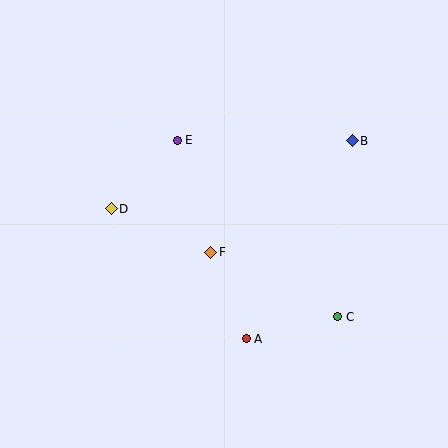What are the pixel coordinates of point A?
Point A is at (246, 339).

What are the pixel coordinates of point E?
Point E is at (177, 140).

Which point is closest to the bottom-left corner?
Point D is closest to the bottom-left corner.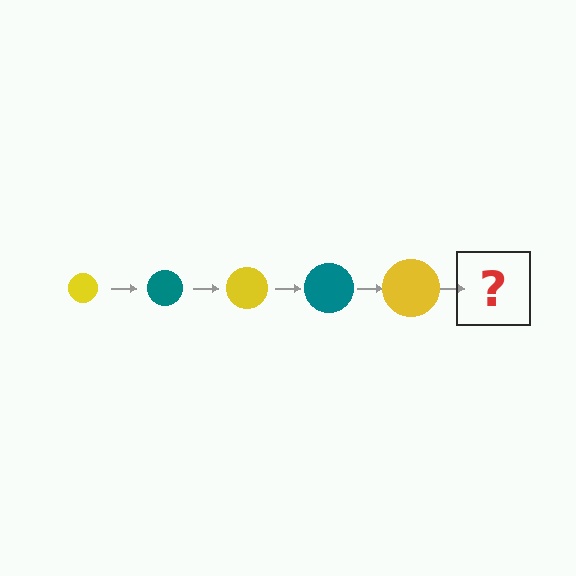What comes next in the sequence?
The next element should be a teal circle, larger than the previous one.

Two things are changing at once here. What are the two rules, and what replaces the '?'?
The two rules are that the circle grows larger each step and the color cycles through yellow and teal. The '?' should be a teal circle, larger than the previous one.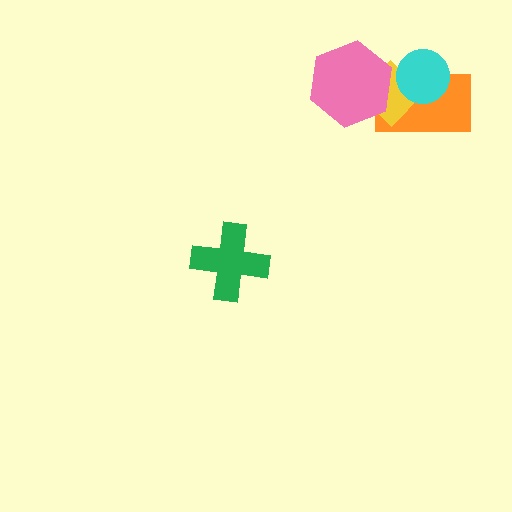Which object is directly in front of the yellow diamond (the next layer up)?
The pink hexagon is directly in front of the yellow diamond.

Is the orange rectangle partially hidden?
Yes, it is partially covered by another shape.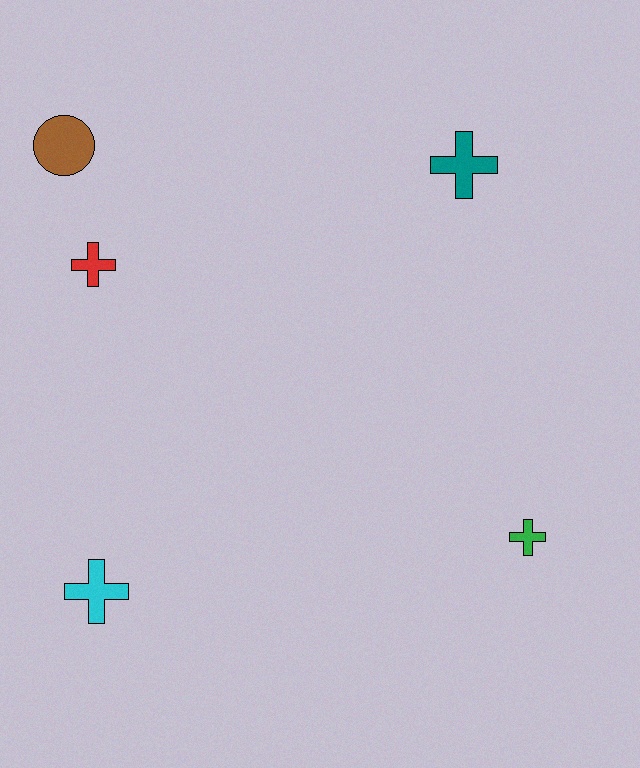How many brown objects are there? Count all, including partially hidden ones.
There is 1 brown object.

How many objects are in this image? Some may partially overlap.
There are 5 objects.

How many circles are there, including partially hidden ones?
There is 1 circle.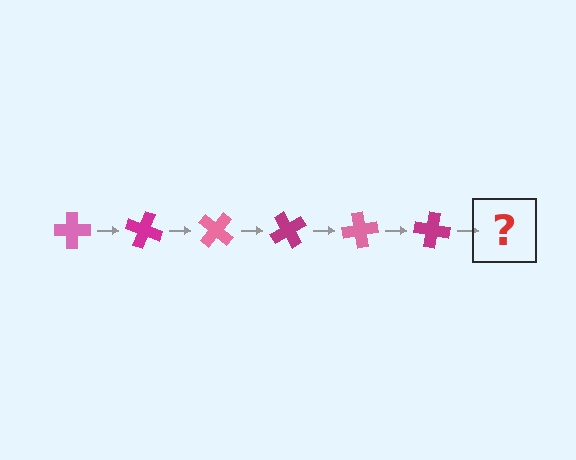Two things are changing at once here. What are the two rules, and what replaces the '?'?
The two rules are that it rotates 20 degrees each step and the color cycles through pink and magenta. The '?' should be a pink cross, rotated 120 degrees from the start.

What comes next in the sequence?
The next element should be a pink cross, rotated 120 degrees from the start.